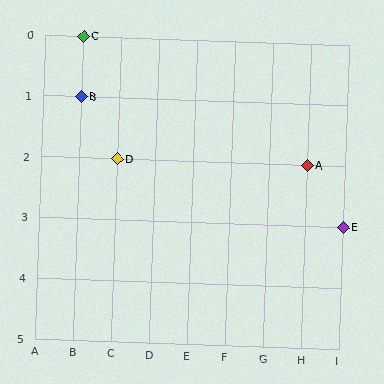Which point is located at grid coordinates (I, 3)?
Point E is at (I, 3).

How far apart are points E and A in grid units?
Points E and A are 1 column and 1 row apart (about 1.4 grid units diagonally).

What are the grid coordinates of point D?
Point D is at grid coordinates (C, 2).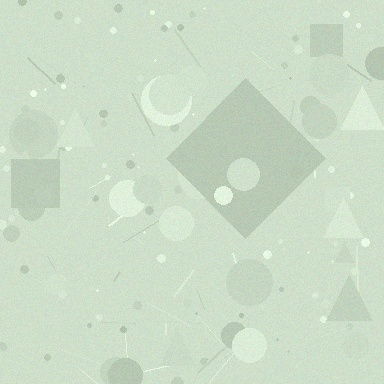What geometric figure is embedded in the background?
A diamond is embedded in the background.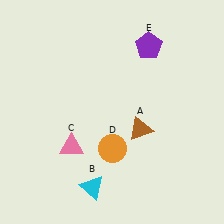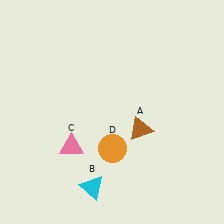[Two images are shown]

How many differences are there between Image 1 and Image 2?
There is 1 difference between the two images.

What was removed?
The purple pentagon (E) was removed in Image 2.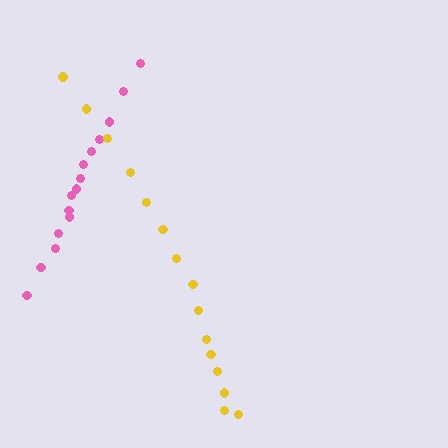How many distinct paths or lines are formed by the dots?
There are 2 distinct paths.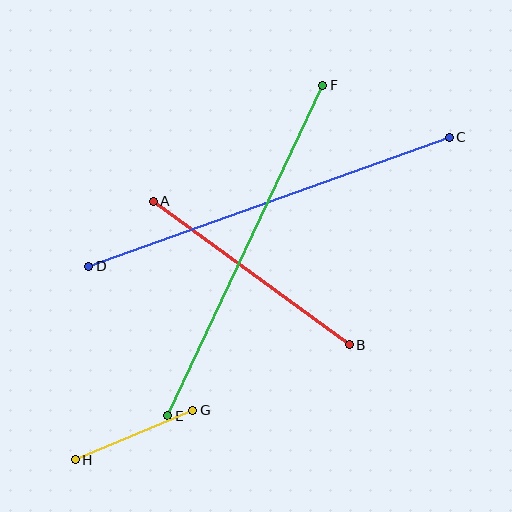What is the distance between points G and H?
The distance is approximately 128 pixels.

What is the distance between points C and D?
The distance is approximately 383 pixels.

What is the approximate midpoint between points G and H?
The midpoint is at approximately (134, 435) pixels.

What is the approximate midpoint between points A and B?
The midpoint is at approximately (251, 273) pixels.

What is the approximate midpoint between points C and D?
The midpoint is at approximately (269, 202) pixels.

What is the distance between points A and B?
The distance is approximately 243 pixels.